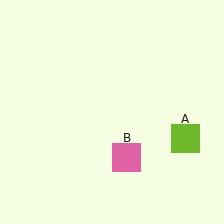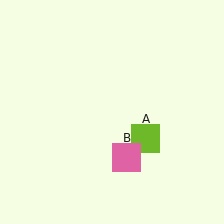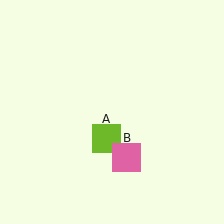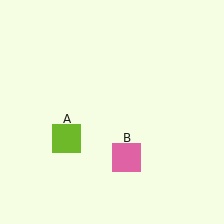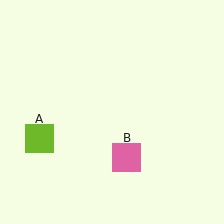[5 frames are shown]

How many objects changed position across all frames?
1 object changed position: lime square (object A).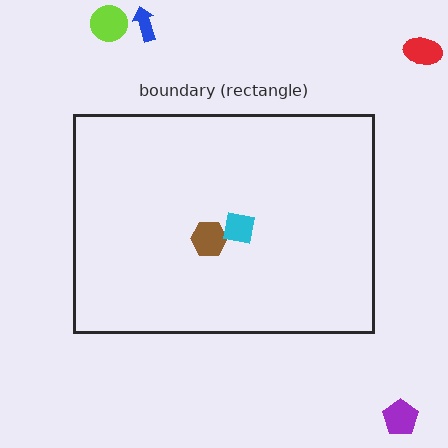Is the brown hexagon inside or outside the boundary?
Inside.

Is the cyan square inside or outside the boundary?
Inside.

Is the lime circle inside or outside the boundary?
Outside.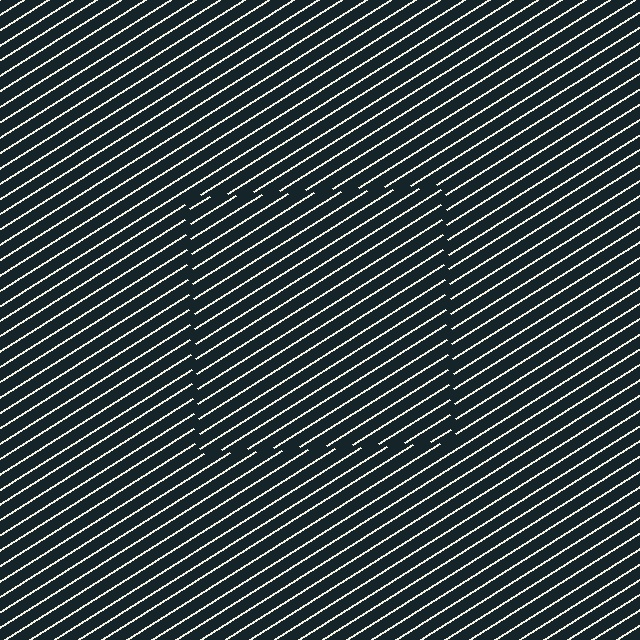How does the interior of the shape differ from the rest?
The interior of the shape contains the same grating, shifted by half a period — the contour is defined by the phase discontinuity where line-ends from the inner and outer gratings abut.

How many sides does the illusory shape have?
4 sides — the line-ends trace a square.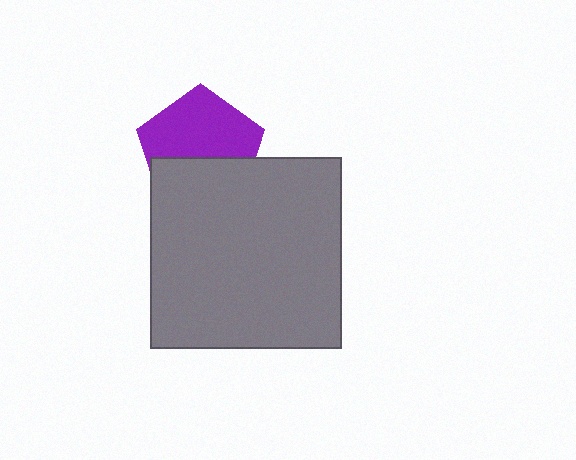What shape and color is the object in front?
The object in front is a gray square.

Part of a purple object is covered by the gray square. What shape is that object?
It is a pentagon.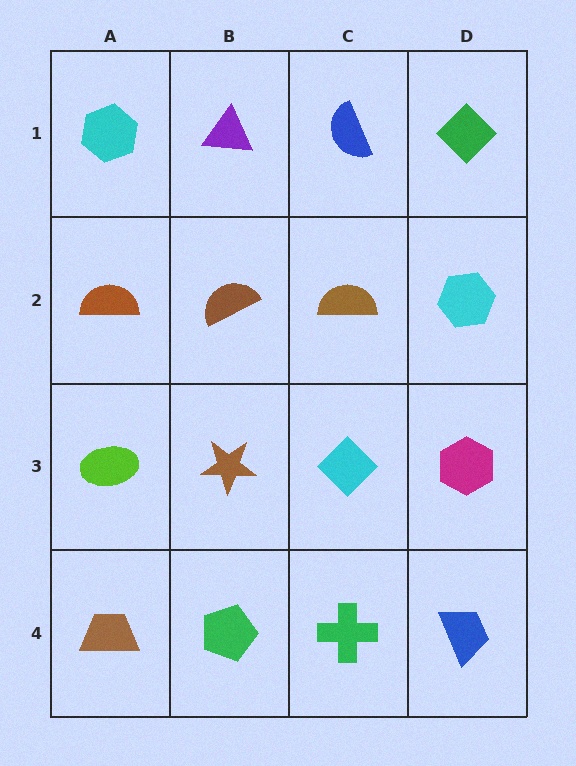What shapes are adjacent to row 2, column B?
A purple triangle (row 1, column B), a brown star (row 3, column B), a brown semicircle (row 2, column A), a brown semicircle (row 2, column C).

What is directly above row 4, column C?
A cyan diamond.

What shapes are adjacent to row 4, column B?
A brown star (row 3, column B), a brown trapezoid (row 4, column A), a green cross (row 4, column C).